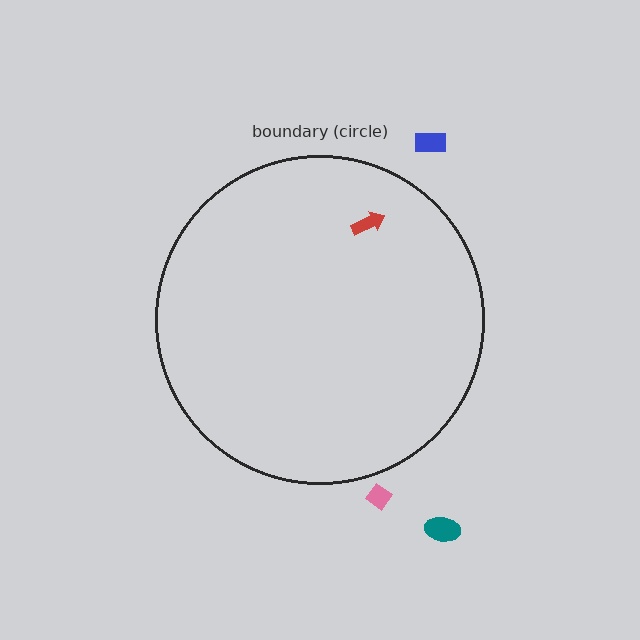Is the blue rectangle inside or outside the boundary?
Outside.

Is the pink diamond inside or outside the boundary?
Outside.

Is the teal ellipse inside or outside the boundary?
Outside.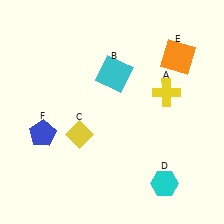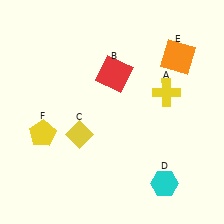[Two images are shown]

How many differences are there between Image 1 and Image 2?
There are 2 differences between the two images.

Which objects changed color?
B changed from cyan to red. F changed from blue to yellow.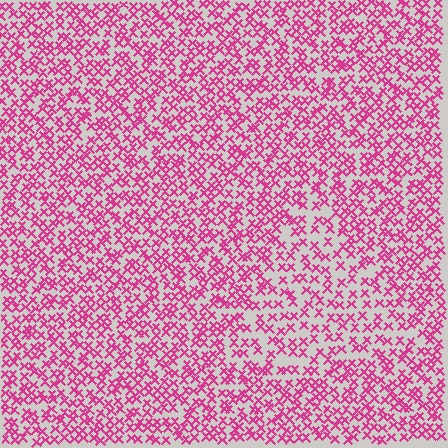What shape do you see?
I see a triangle.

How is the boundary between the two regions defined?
The boundary is defined by a change in element density (approximately 1.6x ratio). All elements are the same color, size, and shape.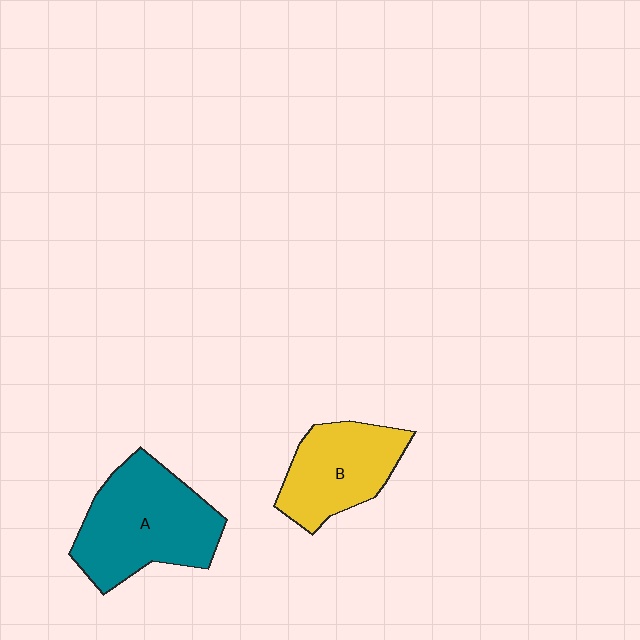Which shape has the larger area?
Shape A (teal).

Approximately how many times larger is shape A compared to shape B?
Approximately 1.4 times.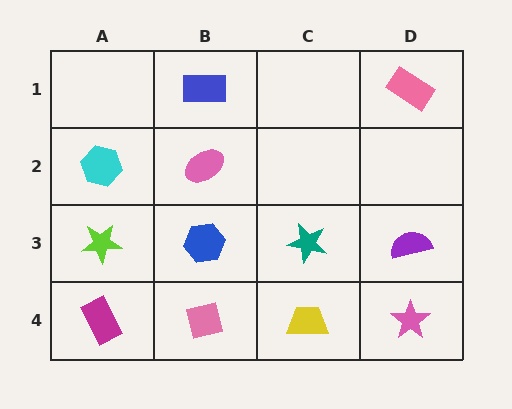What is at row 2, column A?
A cyan hexagon.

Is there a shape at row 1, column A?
No, that cell is empty.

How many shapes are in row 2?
2 shapes.